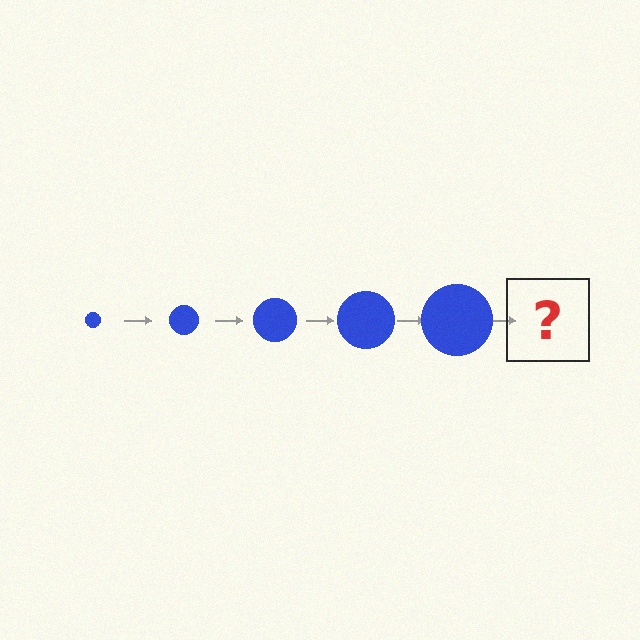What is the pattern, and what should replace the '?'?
The pattern is that the circle gets progressively larger each step. The '?' should be a blue circle, larger than the previous one.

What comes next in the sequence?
The next element should be a blue circle, larger than the previous one.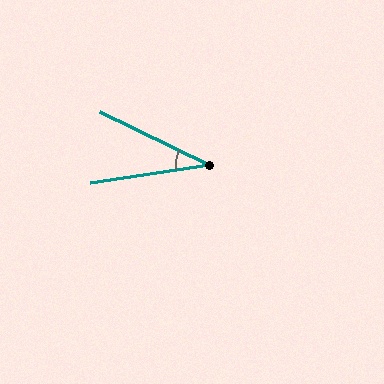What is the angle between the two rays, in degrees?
Approximately 35 degrees.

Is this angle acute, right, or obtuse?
It is acute.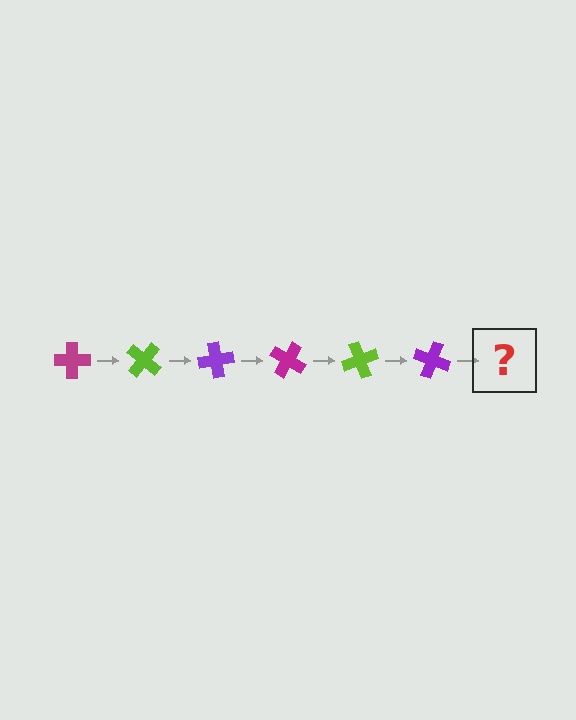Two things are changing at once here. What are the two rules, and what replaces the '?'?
The two rules are that it rotates 40 degrees each step and the color cycles through magenta, lime, and purple. The '?' should be a magenta cross, rotated 240 degrees from the start.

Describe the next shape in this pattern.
It should be a magenta cross, rotated 240 degrees from the start.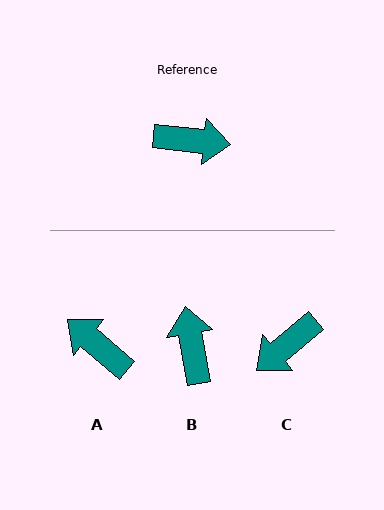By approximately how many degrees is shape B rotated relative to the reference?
Approximately 106 degrees counter-clockwise.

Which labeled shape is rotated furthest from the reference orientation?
A, about 145 degrees away.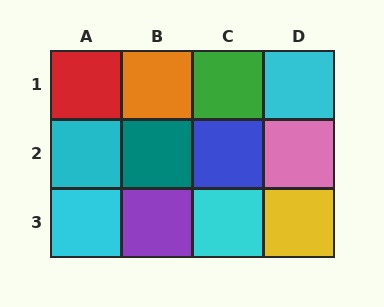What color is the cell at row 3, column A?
Cyan.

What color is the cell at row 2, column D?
Pink.